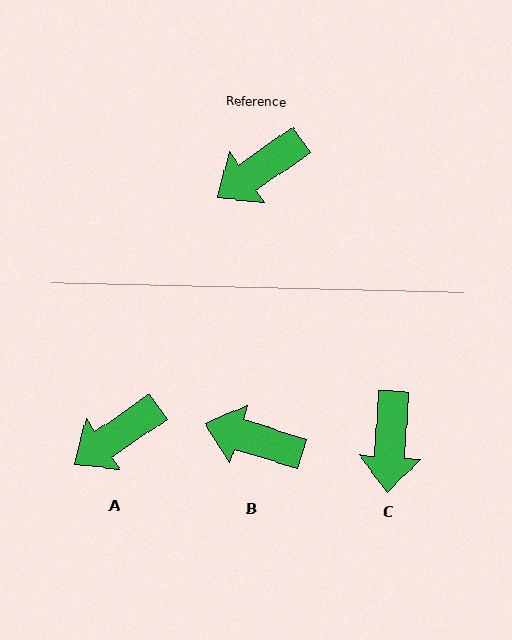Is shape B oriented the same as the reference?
No, it is off by about 51 degrees.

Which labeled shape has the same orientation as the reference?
A.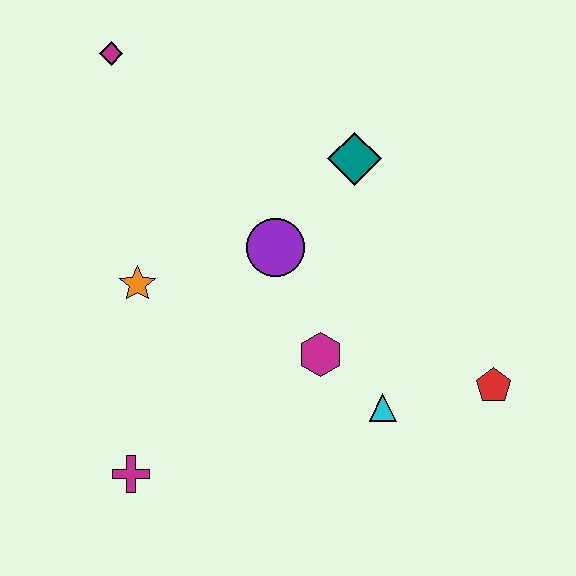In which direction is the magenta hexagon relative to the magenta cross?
The magenta hexagon is to the right of the magenta cross.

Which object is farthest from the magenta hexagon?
The magenta diamond is farthest from the magenta hexagon.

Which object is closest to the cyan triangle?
The magenta hexagon is closest to the cyan triangle.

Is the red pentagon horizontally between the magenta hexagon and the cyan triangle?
No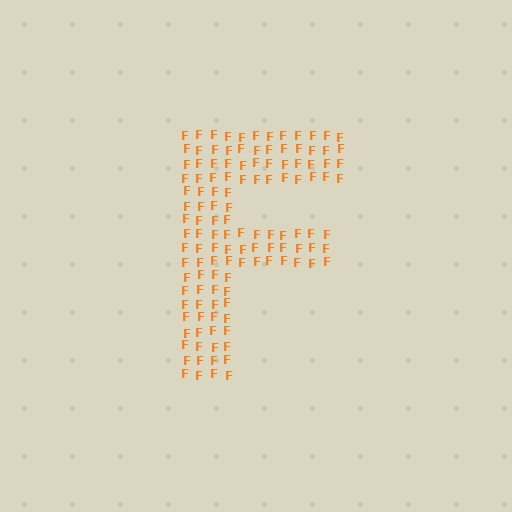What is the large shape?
The large shape is the letter F.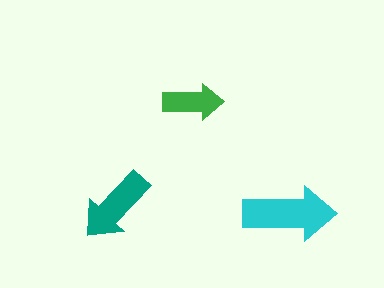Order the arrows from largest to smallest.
the cyan one, the teal one, the green one.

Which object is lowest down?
The cyan arrow is bottommost.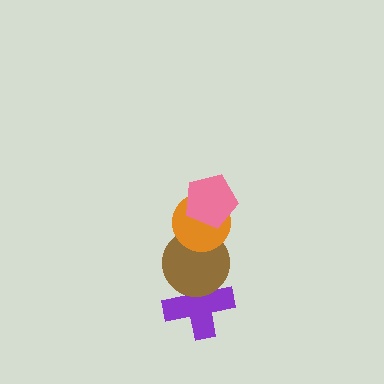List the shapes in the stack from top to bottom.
From top to bottom: the pink pentagon, the orange circle, the brown circle, the purple cross.